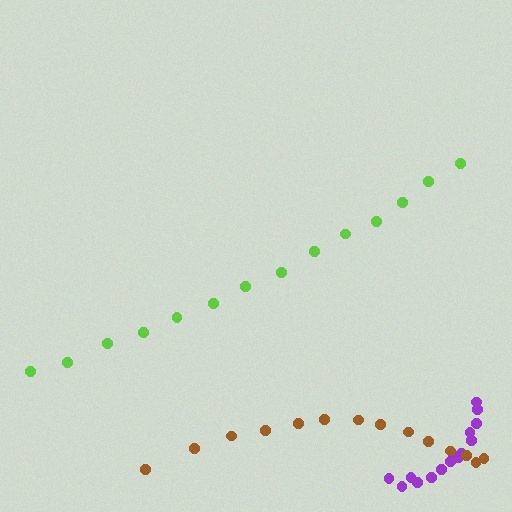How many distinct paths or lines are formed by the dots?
There are 3 distinct paths.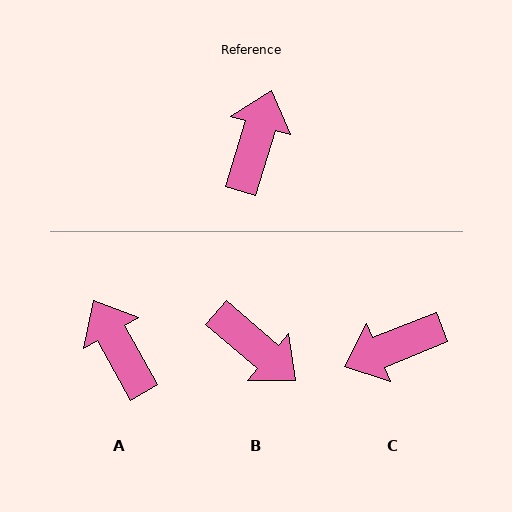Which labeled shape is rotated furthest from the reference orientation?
C, about 129 degrees away.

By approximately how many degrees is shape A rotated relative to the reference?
Approximately 46 degrees counter-clockwise.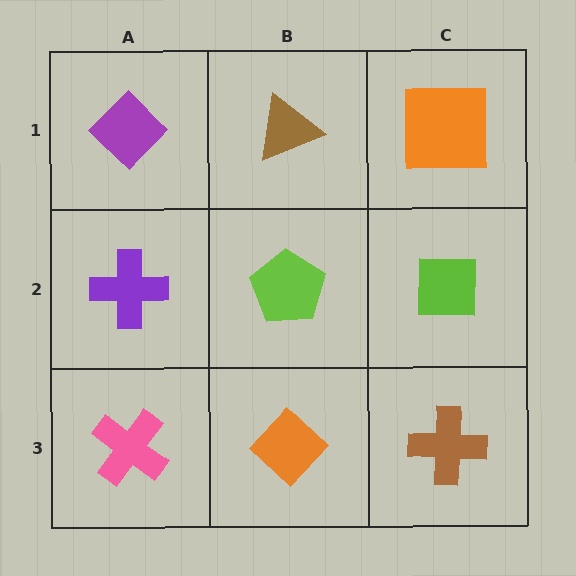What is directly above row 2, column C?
An orange square.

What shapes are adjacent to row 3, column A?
A purple cross (row 2, column A), an orange diamond (row 3, column B).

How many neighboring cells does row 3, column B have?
3.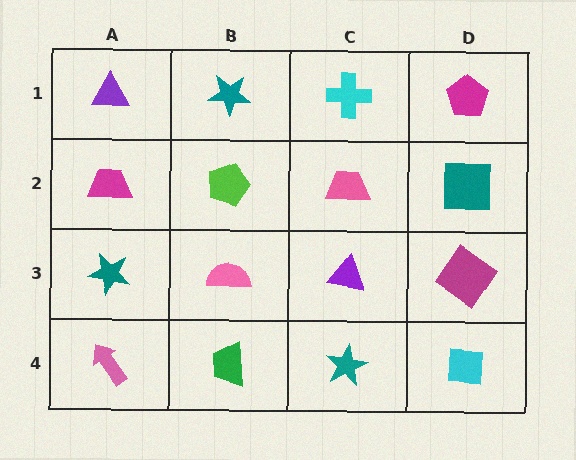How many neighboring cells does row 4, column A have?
2.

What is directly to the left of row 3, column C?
A pink semicircle.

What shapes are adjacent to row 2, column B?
A teal star (row 1, column B), a pink semicircle (row 3, column B), a magenta trapezoid (row 2, column A), a pink trapezoid (row 2, column C).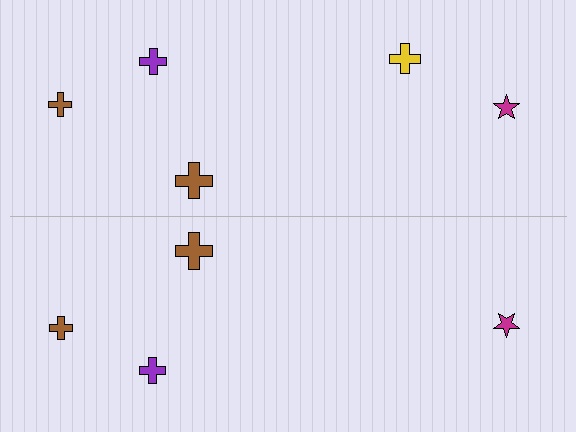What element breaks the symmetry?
A yellow cross is missing from the bottom side.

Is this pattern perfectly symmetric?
No, the pattern is not perfectly symmetric. A yellow cross is missing from the bottom side.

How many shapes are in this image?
There are 9 shapes in this image.